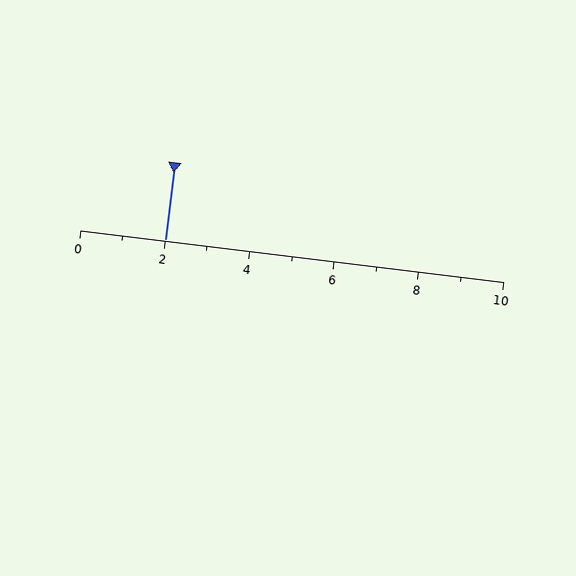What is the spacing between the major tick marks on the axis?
The major ticks are spaced 2 apart.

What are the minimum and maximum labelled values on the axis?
The axis runs from 0 to 10.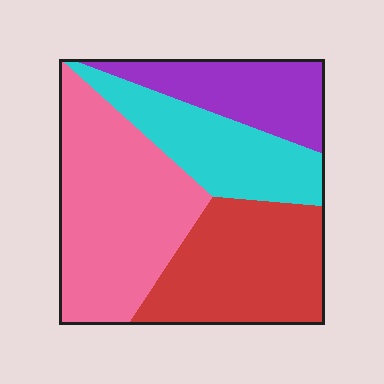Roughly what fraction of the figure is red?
Red covers about 25% of the figure.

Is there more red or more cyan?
Red.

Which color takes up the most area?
Pink, at roughly 35%.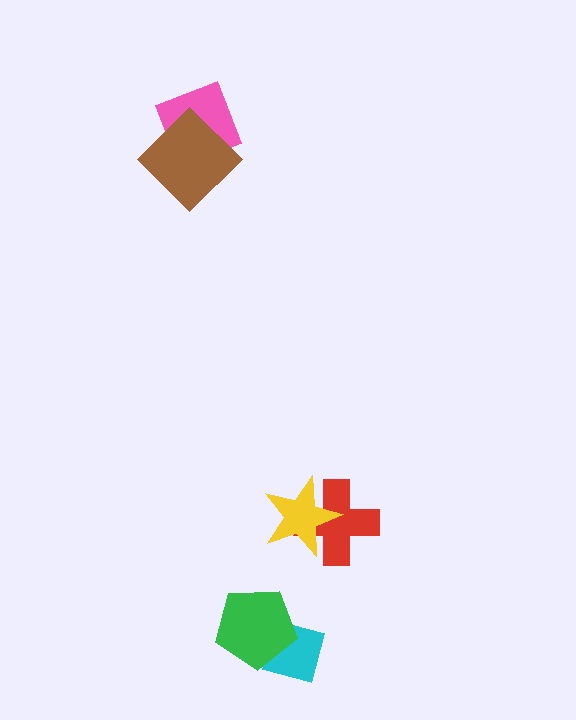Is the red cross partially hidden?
Yes, it is partially covered by another shape.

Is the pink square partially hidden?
Yes, it is partially covered by another shape.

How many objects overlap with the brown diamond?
1 object overlaps with the brown diamond.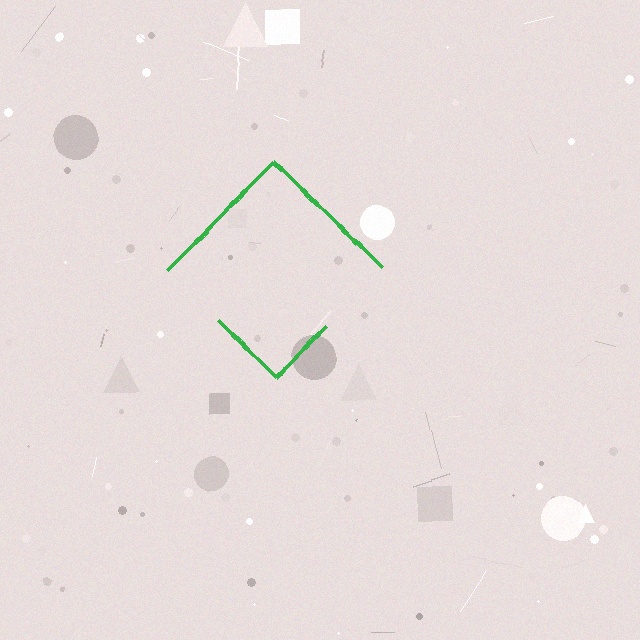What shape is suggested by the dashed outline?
The dashed outline suggests a diamond.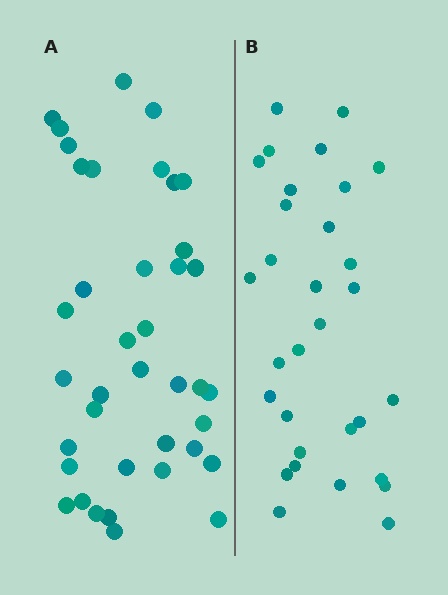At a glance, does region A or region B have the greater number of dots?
Region A (the left region) has more dots.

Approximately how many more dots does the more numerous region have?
Region A has roughly 8 or so more dots than region B.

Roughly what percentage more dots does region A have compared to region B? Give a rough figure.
About 25% more.